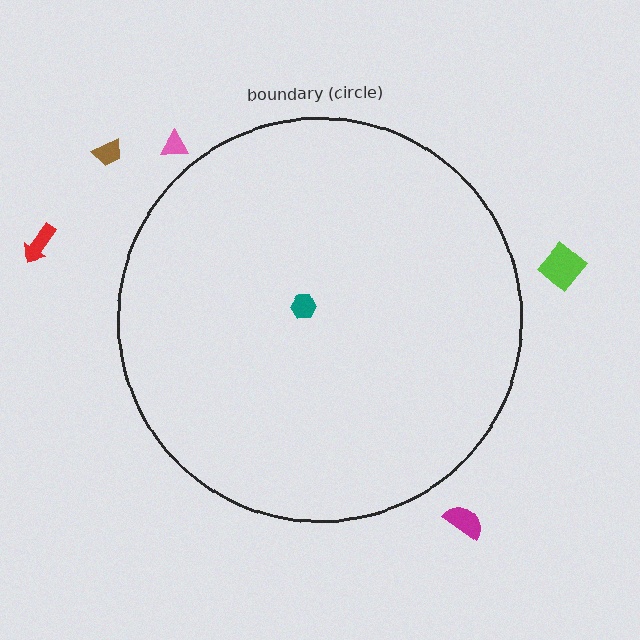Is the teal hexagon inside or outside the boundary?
Inside.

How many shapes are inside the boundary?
1 inside, 5 outside.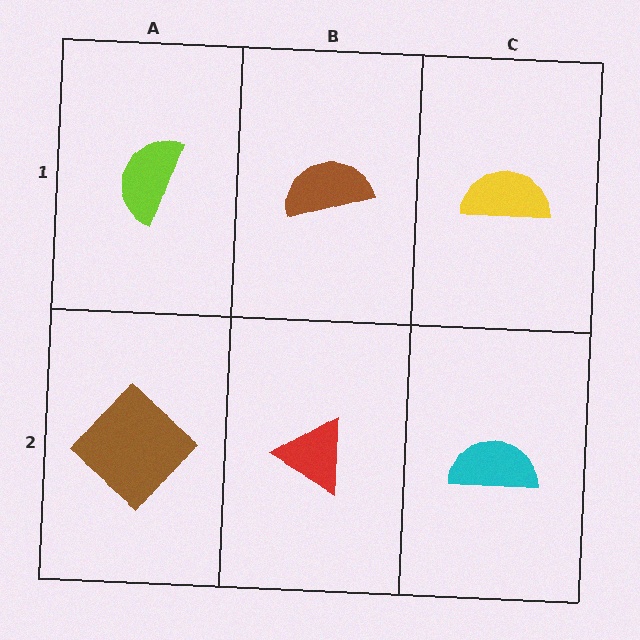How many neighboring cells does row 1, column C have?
2.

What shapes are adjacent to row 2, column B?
A brown semicircle (row 1, column B), a brown diamond (row 2, column A), a cyan semicircle (row 2, column C).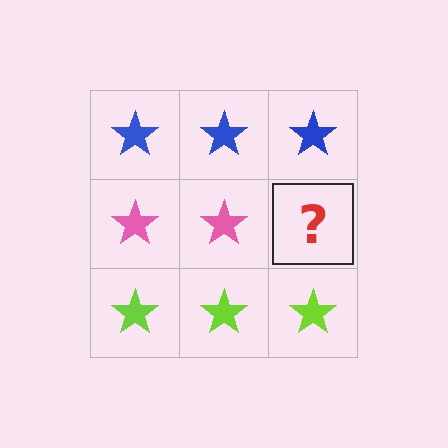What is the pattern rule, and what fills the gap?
The rule is that each row has a consistent color. The gap should be filled with a pink star.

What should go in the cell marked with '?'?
The missing cell should contain a pink star.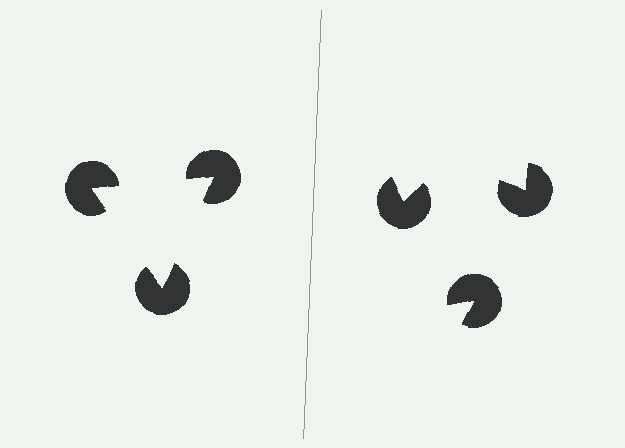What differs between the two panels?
The pac-man discs are positioned identically on both sides; only the wedge orientations differ. On the left they align to a triangle; on the right they are misaligned.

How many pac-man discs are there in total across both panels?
6 — 3 on each side.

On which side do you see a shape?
An illusory triangle appears on the left side. On the right side the wedge cuts are rotated, so no coherent shape forms.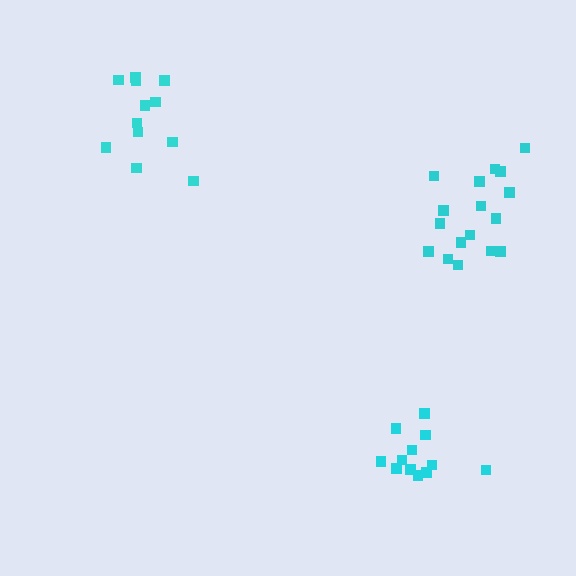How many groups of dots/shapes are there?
There are 3 groups.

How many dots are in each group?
Group 1: 12 dots, Group 2: 17 dots, Group 3: 12 dots (41 total).